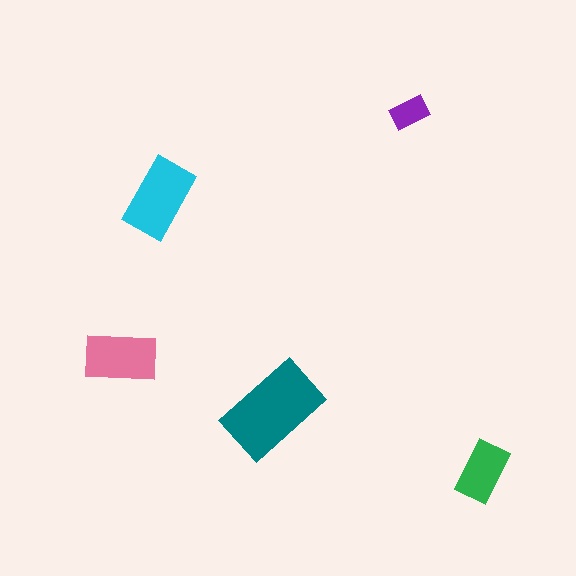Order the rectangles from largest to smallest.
the teal one, the cyan one, the pink one, the green one, the purple one.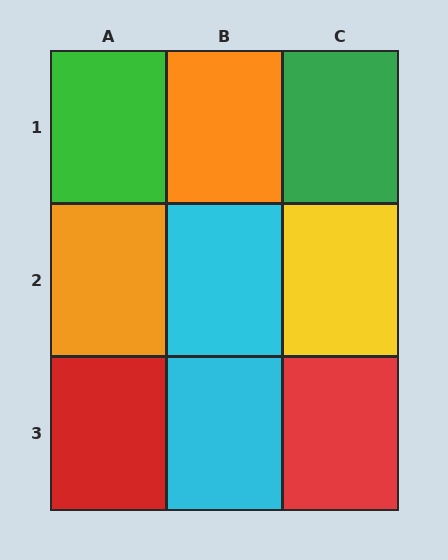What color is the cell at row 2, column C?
Yellow.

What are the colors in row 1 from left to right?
Green, orange, green.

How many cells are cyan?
2 cells are cyan.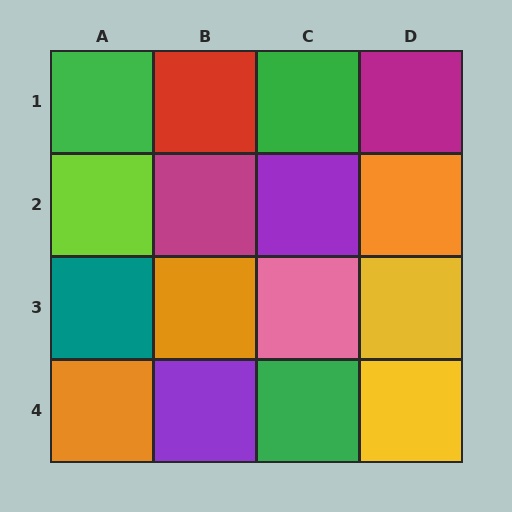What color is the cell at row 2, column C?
Purple.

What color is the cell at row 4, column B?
Purple.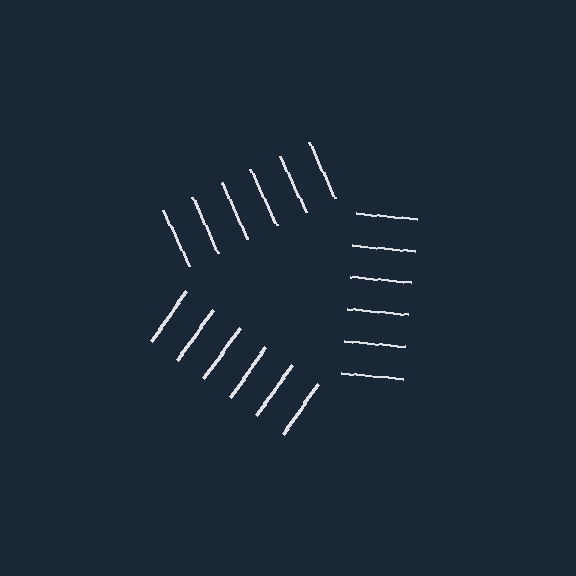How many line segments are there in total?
18 — 6 along each of the 3 edges.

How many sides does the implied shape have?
3 sides — the line-ends trace a triangle.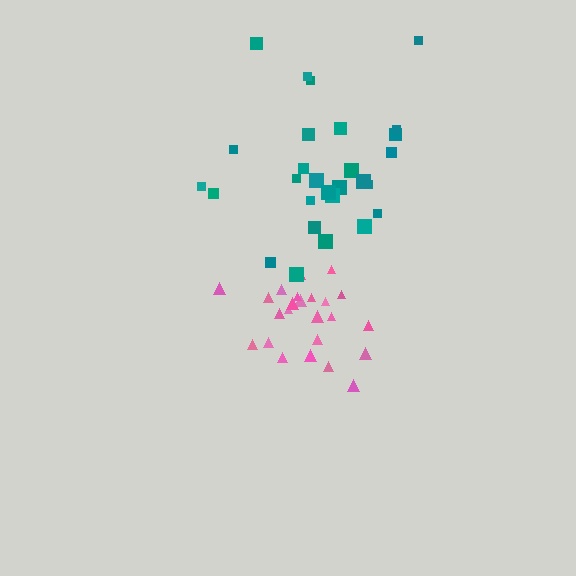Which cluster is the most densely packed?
Pink.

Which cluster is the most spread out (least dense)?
Teal.